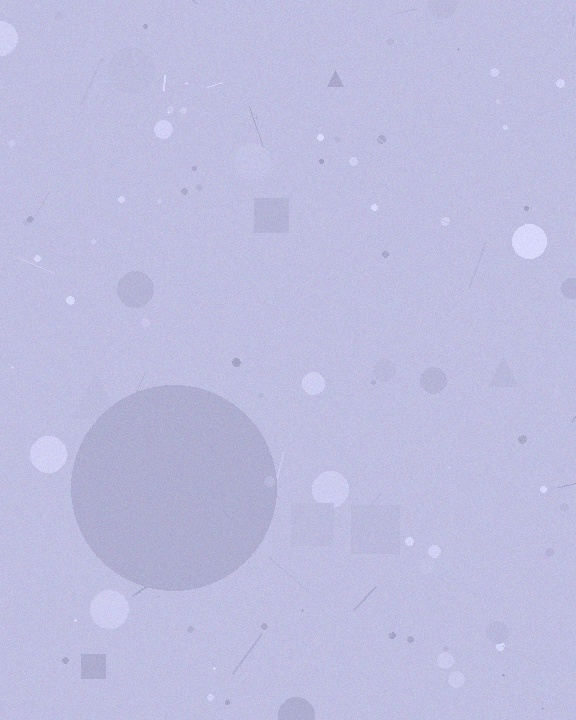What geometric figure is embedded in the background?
A circle is embedded in the background.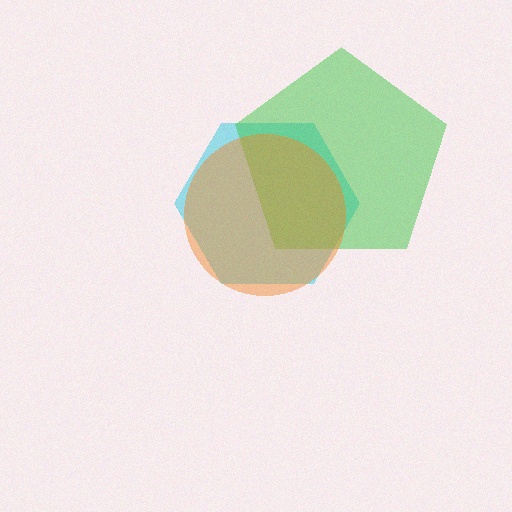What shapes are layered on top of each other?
The layered shapes are: a cyan hexagon, a green pentagon, an orange circle.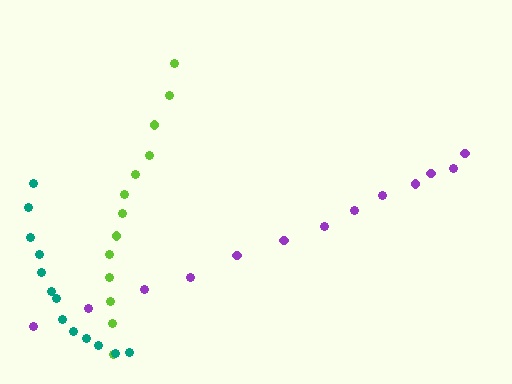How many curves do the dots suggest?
There are 3 distinct paths.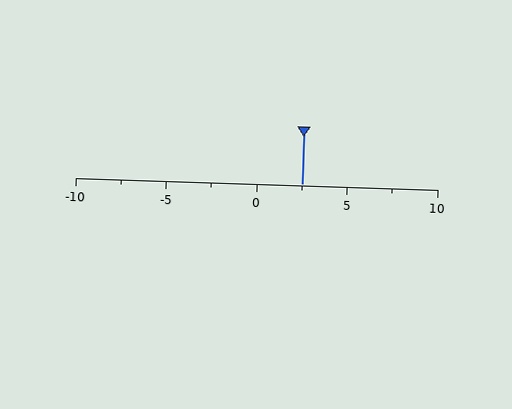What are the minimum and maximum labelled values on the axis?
The axis runs from -10 to 10.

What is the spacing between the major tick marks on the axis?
The major ticks are spaced 5 apart.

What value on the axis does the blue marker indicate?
The marker indicates approximately 2.5.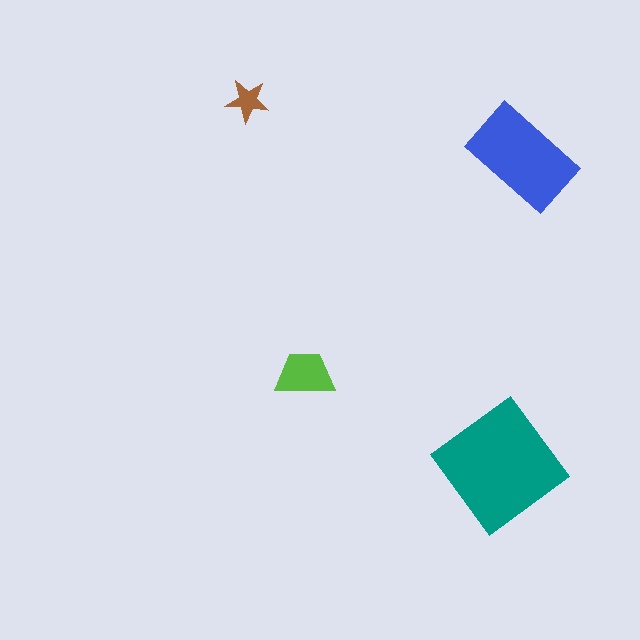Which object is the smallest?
The brown star.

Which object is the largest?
The teal diamond.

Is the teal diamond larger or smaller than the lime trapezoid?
Larger.